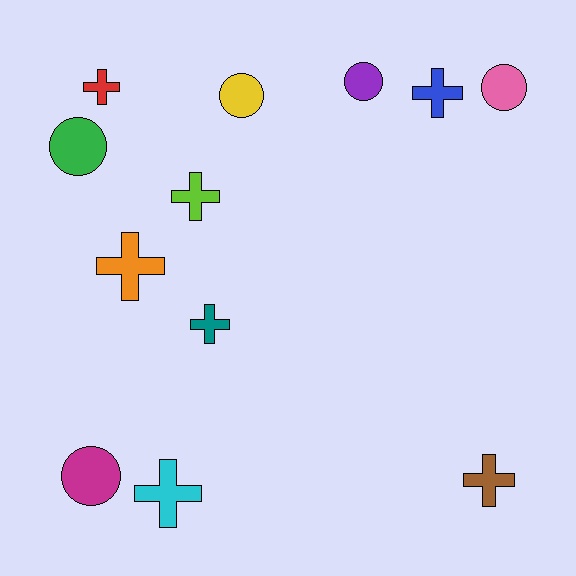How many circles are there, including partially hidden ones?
There are 5 circles.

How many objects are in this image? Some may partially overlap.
There are 12 objects.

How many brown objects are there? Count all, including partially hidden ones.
There is 1 brown object.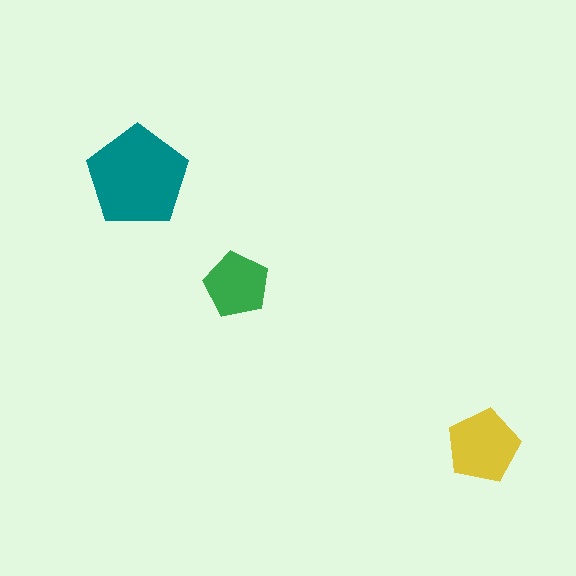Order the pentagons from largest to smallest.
the teal one, the yellow one, the green one.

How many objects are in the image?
There are 3 objects in the image.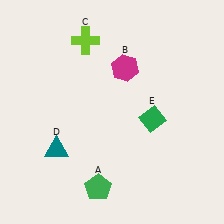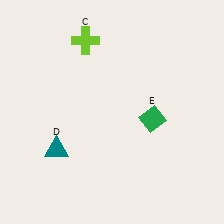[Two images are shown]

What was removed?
The magenta hexagon (B), the green pentagon (A) were removed in Image 2.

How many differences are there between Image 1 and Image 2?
There are 2 differences between the two images.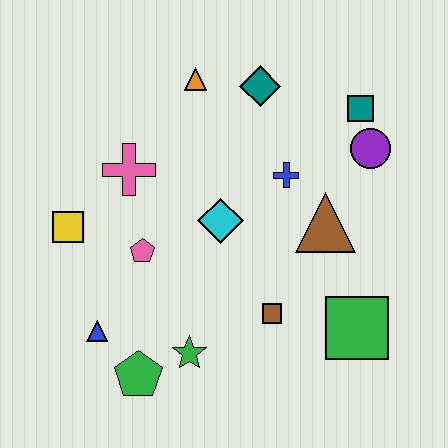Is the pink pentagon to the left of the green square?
Yes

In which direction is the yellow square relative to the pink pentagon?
The yellow square is to the left of the pink pentagon.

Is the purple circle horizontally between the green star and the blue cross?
No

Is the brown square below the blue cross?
Yes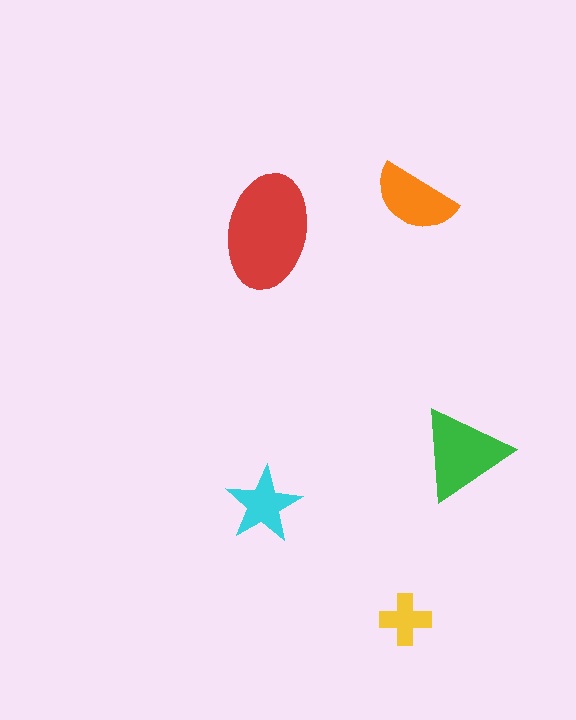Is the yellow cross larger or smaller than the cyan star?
Smaller.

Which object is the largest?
The red ellipse.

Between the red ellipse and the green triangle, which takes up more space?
The red ellipse.